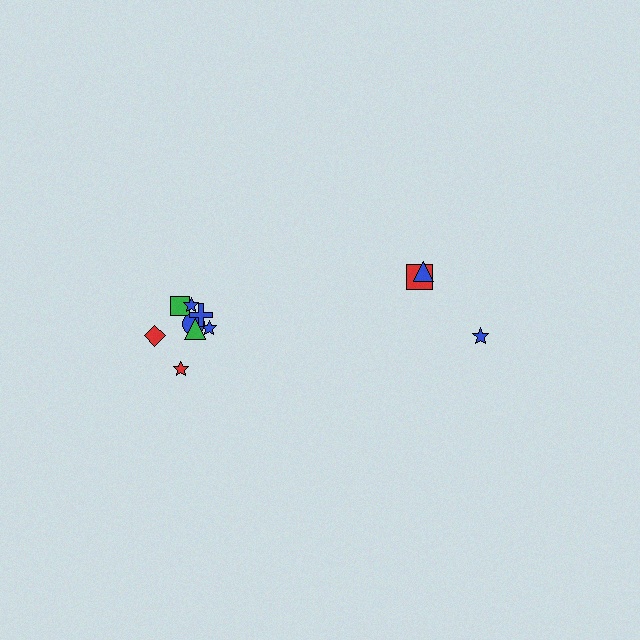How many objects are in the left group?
There are 8 objects.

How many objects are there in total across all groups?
There are 11 objects.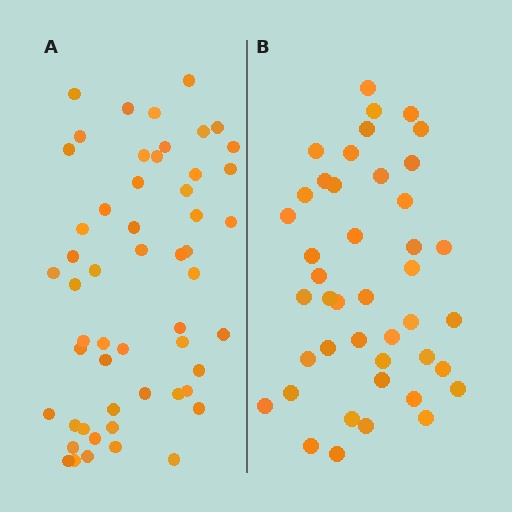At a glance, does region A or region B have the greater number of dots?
Region A (the left region) has more dots.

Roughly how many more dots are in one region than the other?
Region A has roughly 12 or so more dots than region B.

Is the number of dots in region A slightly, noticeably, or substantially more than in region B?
Region A has noticeably more, but not dramatically so. The ratio is roughly 1.3 to 1.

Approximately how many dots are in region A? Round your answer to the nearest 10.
About 50 dots. (The exact count is 54, which rounds to 50.)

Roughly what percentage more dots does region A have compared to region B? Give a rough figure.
About 25% more.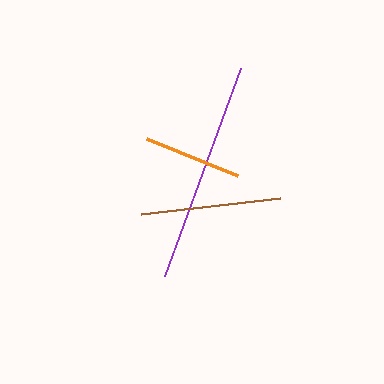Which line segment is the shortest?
The orange line is the shortest at approximately 99 pixels.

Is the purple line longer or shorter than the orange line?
The purple line is longer than the orange line.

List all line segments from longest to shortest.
From longest to shortest: purple, brown, orange.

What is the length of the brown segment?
The brown segment is approximately 139 pixels long.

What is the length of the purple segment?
The purple segment is approximately 221 pixels long.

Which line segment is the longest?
The purple line is the longest at approximately 221 pixels.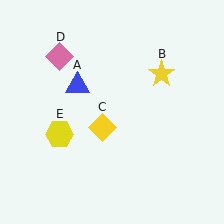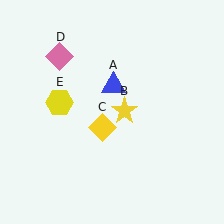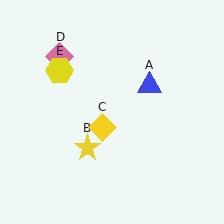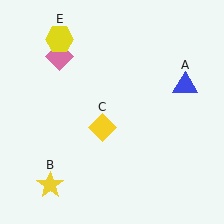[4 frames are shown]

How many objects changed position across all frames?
3 objects changed position: blue triangle (object A), yellow star (object B), yellow hexagon (object E).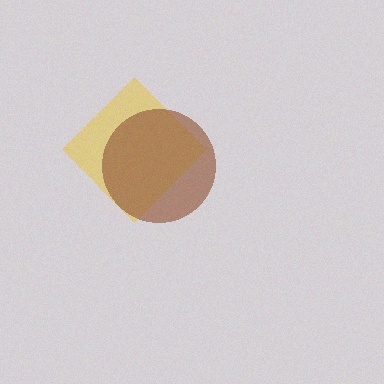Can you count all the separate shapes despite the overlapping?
Yes, there are 2 separate shapes.